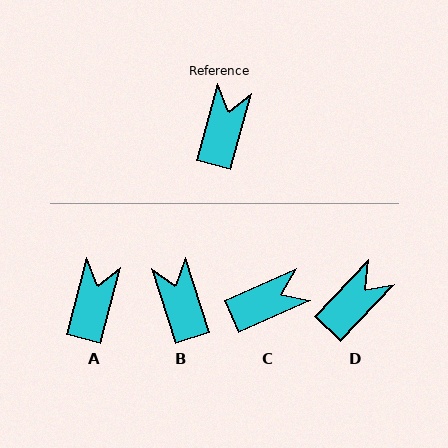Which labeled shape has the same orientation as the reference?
A.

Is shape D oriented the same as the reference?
No, it is off by about 29 degrees.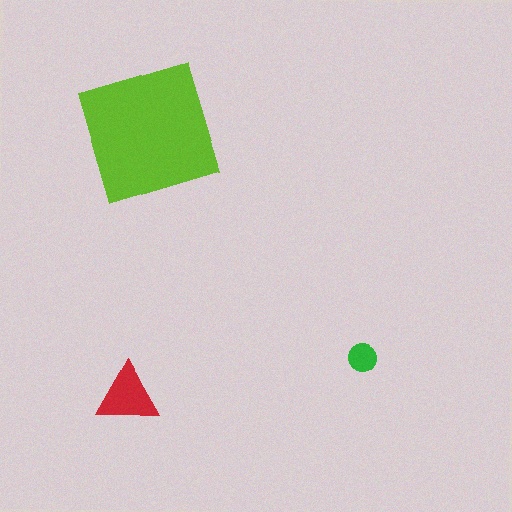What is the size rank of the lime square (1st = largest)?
1st.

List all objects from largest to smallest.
The lime square, the red triangle, the green circle.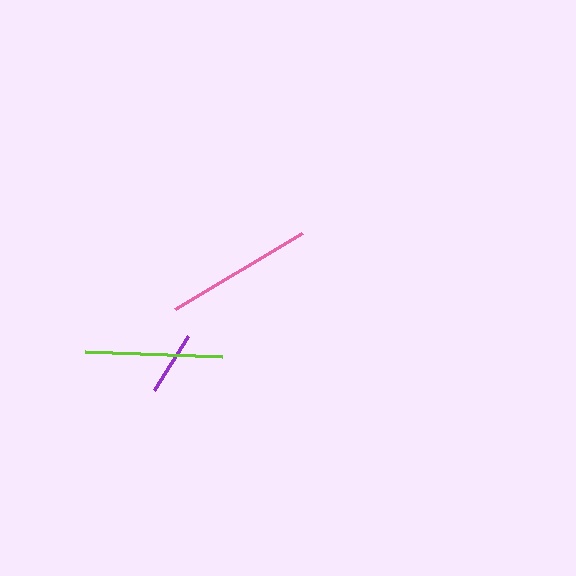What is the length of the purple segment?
The purple segment is approximately 63 pixels long.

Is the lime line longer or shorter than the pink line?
The pink line is longer than the lime line.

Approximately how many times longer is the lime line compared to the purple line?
The lime line is approximately 2.2 times the length of the purple line.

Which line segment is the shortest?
The purple line is the shortest at approximately 63 pixels.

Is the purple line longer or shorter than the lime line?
The lime line is longer than the purple line.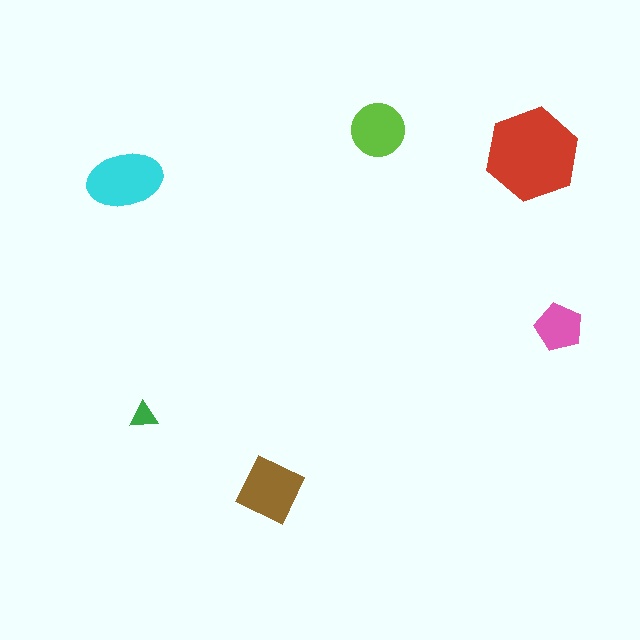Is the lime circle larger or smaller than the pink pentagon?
Larger.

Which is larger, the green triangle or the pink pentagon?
The pink pentagon.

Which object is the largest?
The red hexagon.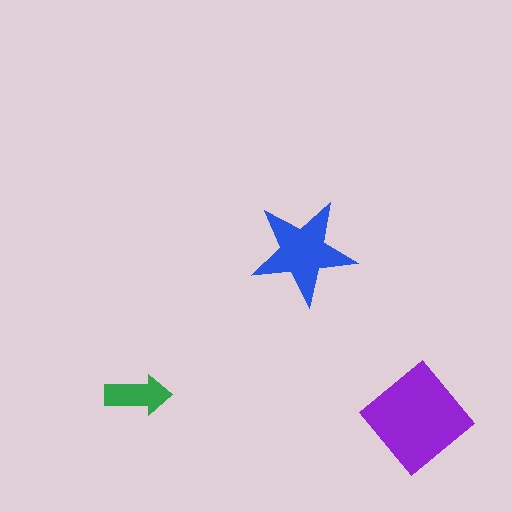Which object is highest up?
The blue star is topmost.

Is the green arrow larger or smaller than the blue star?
Smaller.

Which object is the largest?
The purple diamond.